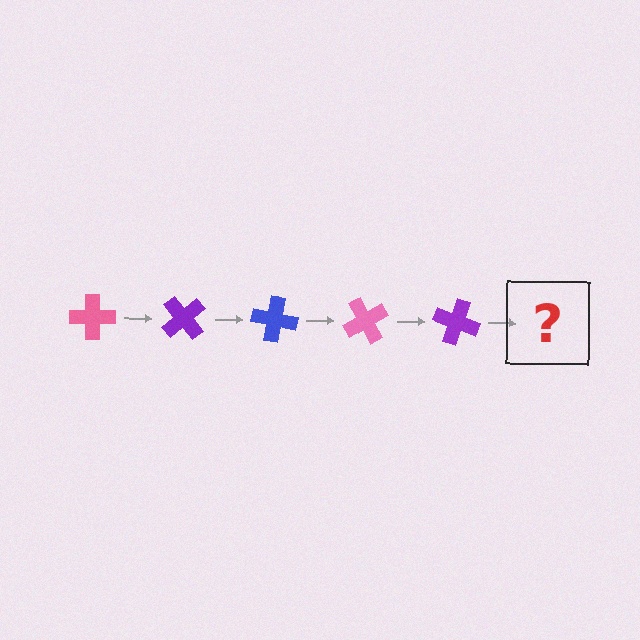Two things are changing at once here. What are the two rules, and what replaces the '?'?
The two rules are that it rotates 50 degrees each step and the color cycles through pink, purple, and blue. The '?' should be a blue cross, rotated 250 degrees from the start.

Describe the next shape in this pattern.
It should be a blue cross, rotated 250 degrees from the start.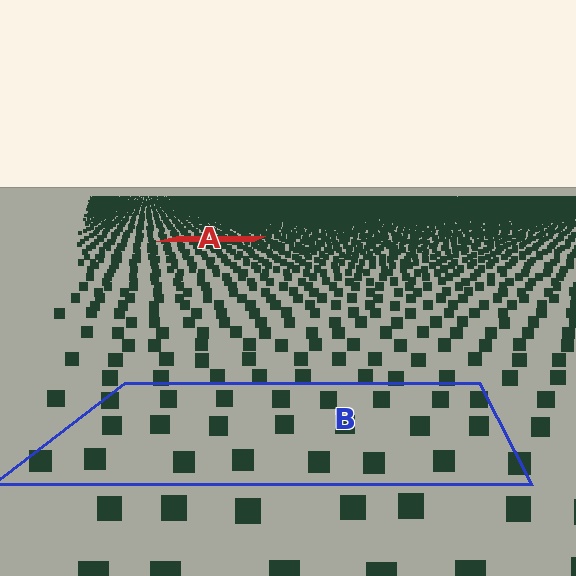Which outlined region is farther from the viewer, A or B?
Region A is farther from the viewer — the texture elements inside it appear smaller and more densely packed.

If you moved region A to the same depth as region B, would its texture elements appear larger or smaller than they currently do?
They would appear larger. At a closer depth, the same texture elements are projected at a bigger on-screen size.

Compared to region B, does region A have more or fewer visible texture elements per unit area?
Region A has more texture elements per unit area — they are packed more densely because it is farther away.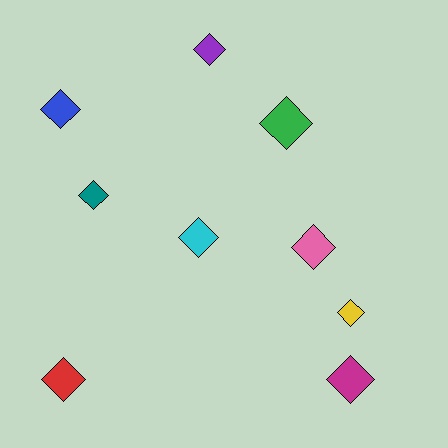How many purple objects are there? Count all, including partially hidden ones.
There is 1 purple object.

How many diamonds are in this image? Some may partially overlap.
There are 9 diamonds.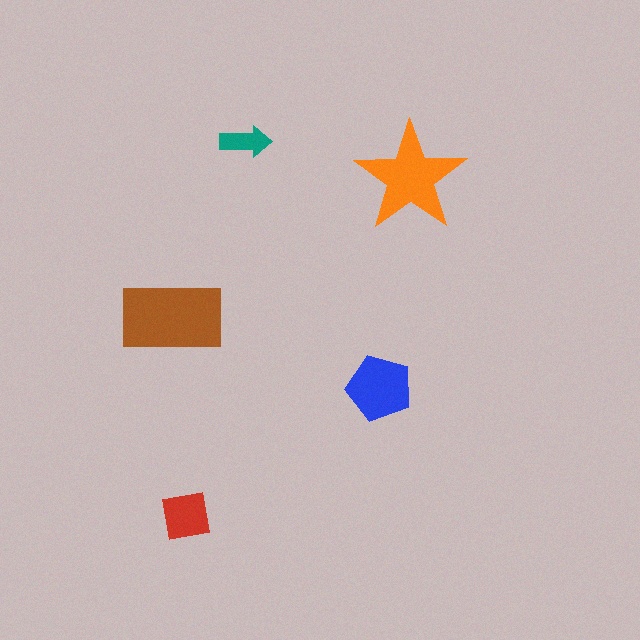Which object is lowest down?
The red square is bottommost.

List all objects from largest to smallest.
The brown rectangle, the orange star, the blue pentagon, the red square, the teal arrow.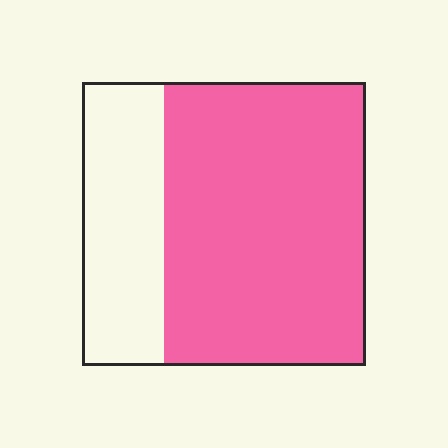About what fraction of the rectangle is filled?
About three quarters (3/4).